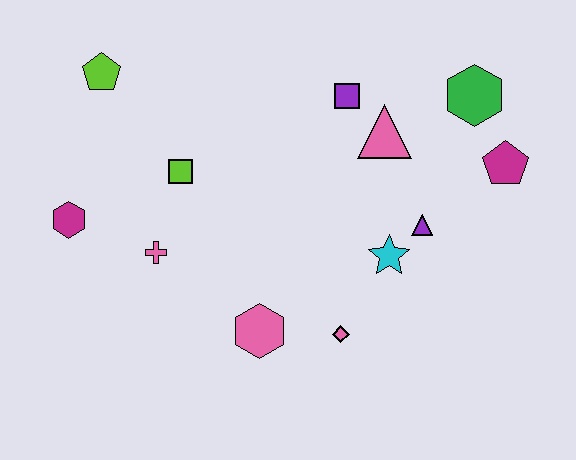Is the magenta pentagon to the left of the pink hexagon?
No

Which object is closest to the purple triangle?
The cyan star is closest to the purple triangle.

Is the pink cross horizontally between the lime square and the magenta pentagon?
No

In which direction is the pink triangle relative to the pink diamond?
The pink triangle is above the pink diamond.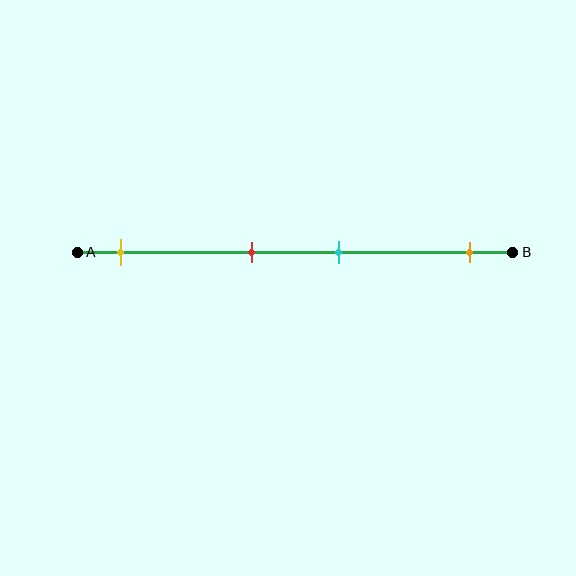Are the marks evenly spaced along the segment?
No, the marks are not evenly spaced.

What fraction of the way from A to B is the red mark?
The red mark is approximately 40% (0.4) of the way from A to B.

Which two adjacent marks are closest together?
The red and cyan marks are the closest adjacent pair.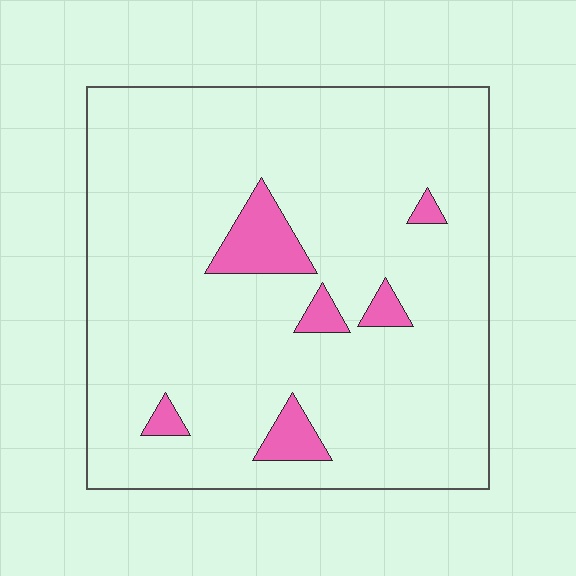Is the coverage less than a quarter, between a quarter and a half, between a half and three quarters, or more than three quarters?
Less than a quarter.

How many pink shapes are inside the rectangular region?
6.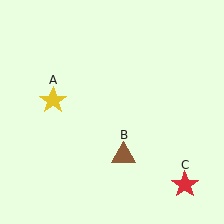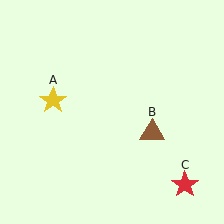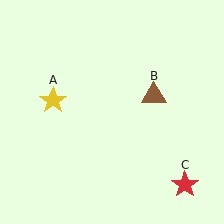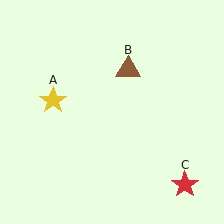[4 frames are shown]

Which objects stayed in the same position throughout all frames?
Yellow star (object A) and red star (object C) remained stationary.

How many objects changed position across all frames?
1 object changed position: brown triangle (object B).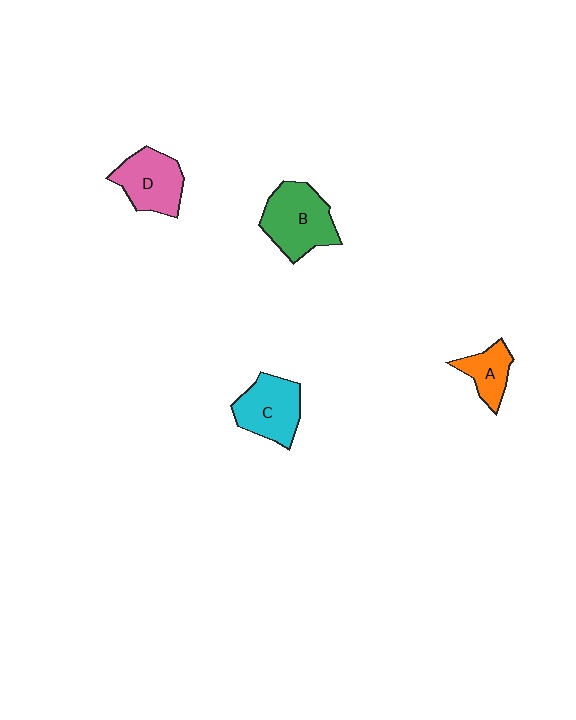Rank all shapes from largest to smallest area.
From largest to smallest: B (green), C (cyan), D (pink), A (orange).